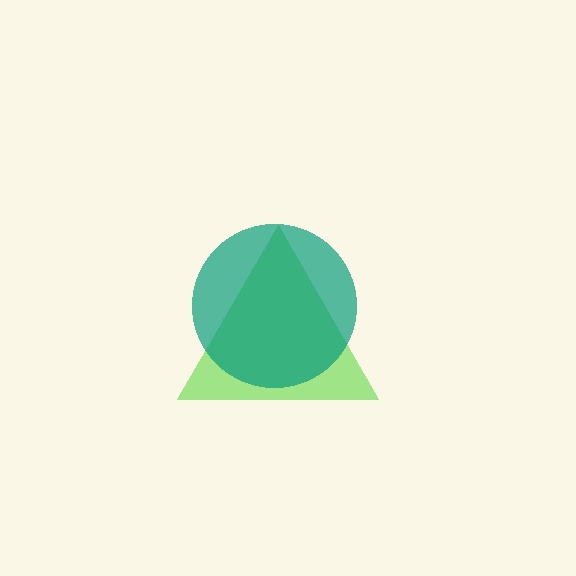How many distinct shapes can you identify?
There are 2 distinct shapes: a lime triangle, a teal circle.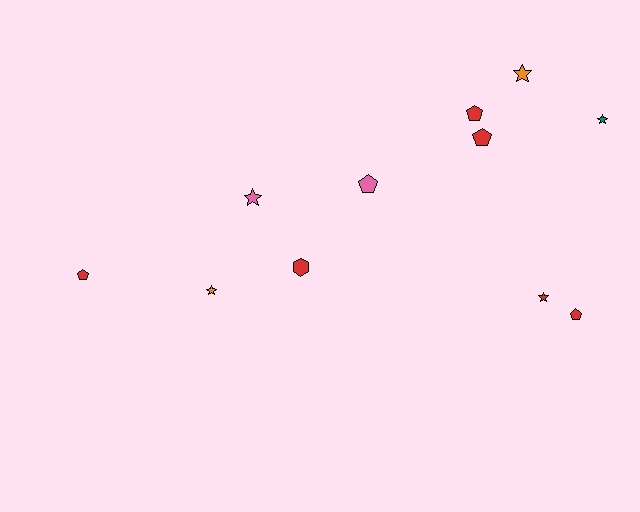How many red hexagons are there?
There is 1 red hexagon.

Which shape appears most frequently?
Star, with 5 objects.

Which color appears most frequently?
Red, with 6 objects.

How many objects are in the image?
There are 11 objects.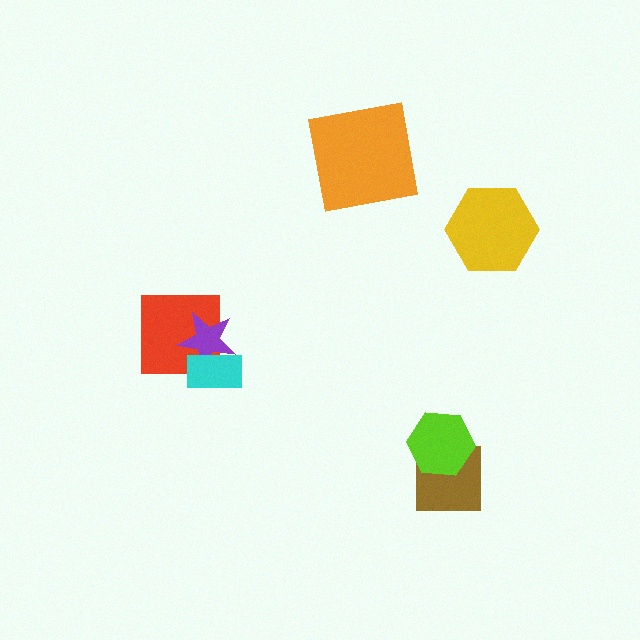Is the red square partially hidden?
Yes, it is partially covered by another shape.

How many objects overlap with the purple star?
2 objects overlap with the purple star.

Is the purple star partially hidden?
Yes, it is partially covered by another shape.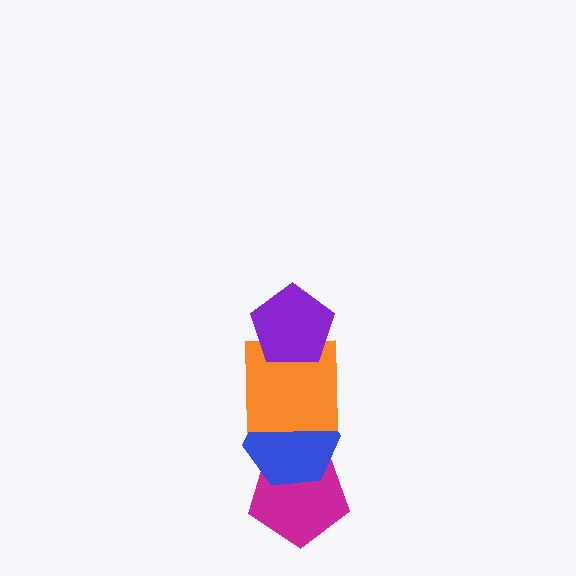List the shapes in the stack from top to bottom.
From top to bottom: the purple pentagon, the orange square, the blue hexagon, the magenta pentagon.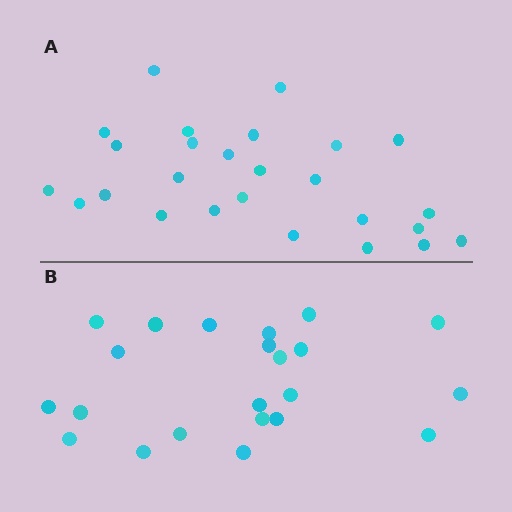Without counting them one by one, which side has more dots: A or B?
Region A (the top region) has more dots.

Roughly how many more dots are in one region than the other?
Region A has about 4 more dots than region B.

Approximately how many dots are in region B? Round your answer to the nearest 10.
About 20 dots. (The exact count is 22, which rounds to 20.)